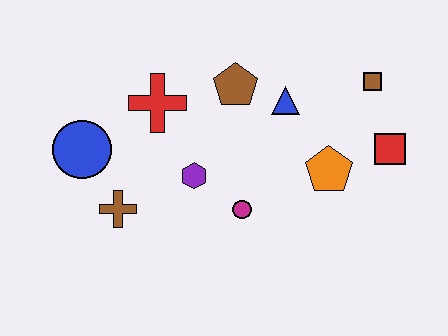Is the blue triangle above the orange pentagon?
Yes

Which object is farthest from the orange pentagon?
The blue circle is farthest from the orange pentagon.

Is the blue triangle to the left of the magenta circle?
No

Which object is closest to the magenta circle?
The purple hexagon is closest to the magenta circle.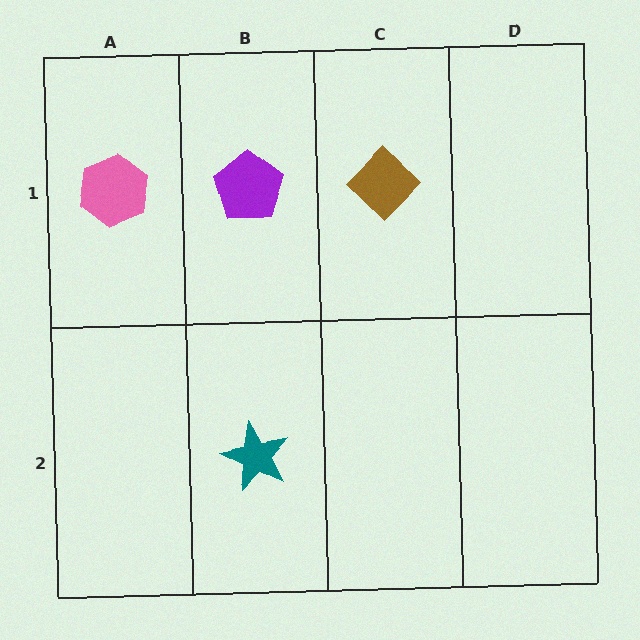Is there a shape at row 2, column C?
No, that cell is empty.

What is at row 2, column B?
A teal star.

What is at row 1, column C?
A brown diamond.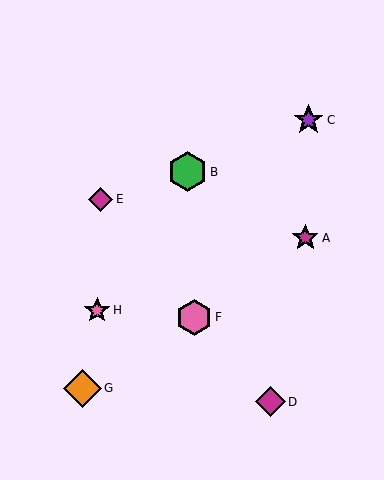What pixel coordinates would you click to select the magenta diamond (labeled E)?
Click at (101, 199) to select the magenta diamond E.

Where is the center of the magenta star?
The center of the magenta star is at (305, 238).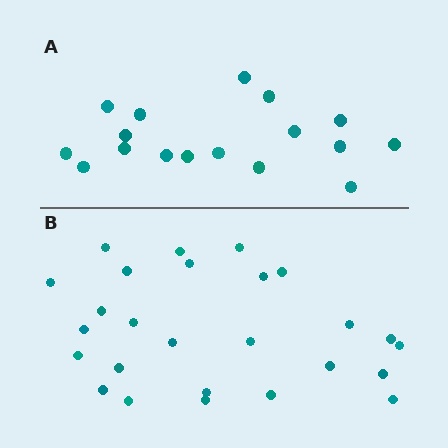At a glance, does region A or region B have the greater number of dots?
Region B (the bottom region) has more dots.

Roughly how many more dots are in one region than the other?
Region B has roughly 8 or so more dots than region A.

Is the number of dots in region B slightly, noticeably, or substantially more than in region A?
Region B has substantially more. The ratio is roughly 1.5 to 1.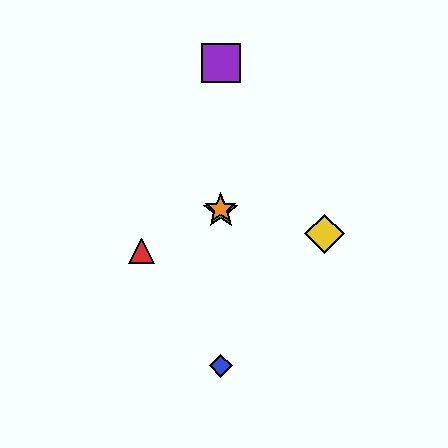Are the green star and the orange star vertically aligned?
Yes, both are at x≈221.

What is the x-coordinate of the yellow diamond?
The yellow diamond is at x≈324.